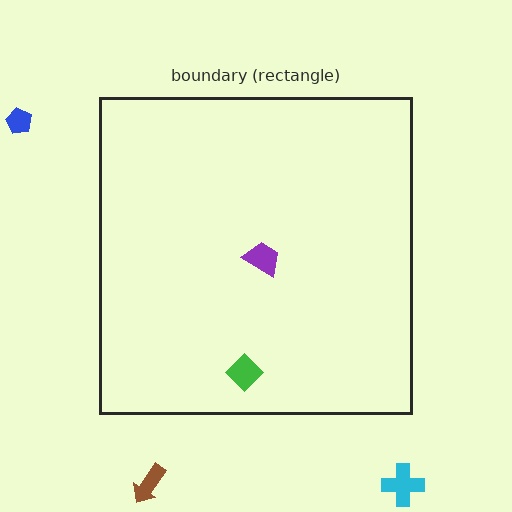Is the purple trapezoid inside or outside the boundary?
Inside.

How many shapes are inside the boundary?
2 inside, 3 outside.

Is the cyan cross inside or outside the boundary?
Outside.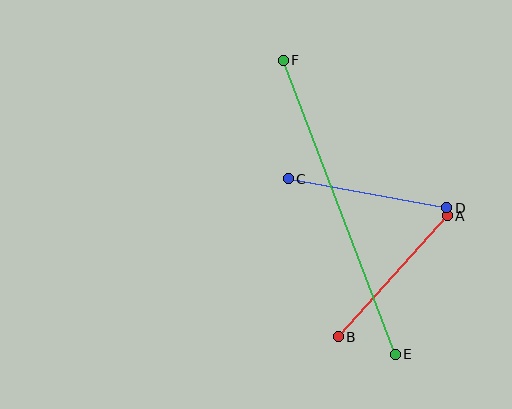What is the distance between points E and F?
The distance is approximately 314 pixels.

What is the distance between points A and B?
The distance is approximately 163 pixels.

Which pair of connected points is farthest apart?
Points E and F are farthest apart.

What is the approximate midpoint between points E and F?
The midpoint is at approximately (339, 207) pixels.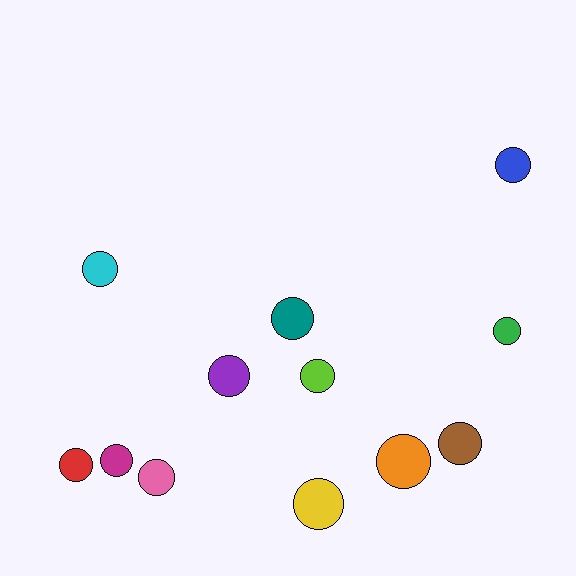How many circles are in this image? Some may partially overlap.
There are 12 circles.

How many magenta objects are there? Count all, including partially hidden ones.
There is 1 magenta object.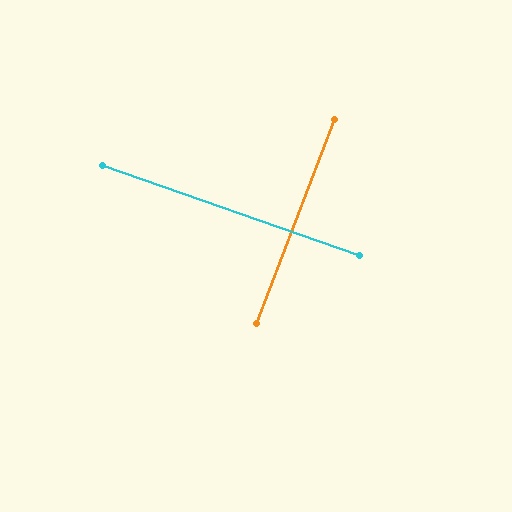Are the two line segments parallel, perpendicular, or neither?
Perpendicular — they meet at approximately 88°.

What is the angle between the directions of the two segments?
Approximately 88 degrees.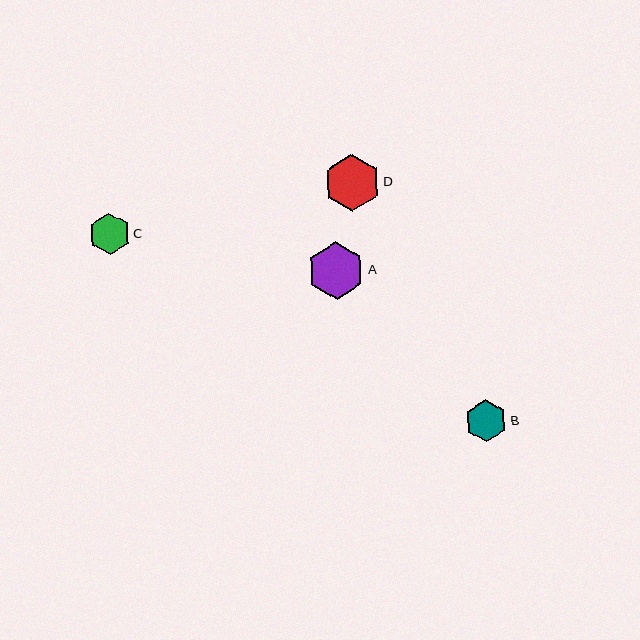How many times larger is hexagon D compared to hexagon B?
Hexagon D is approximately 1.3 times the size of hexagon B.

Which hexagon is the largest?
Hexagon A is the largest with a size of approximately 57 pixels.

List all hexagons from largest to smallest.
From largest to smallest: A, D, B, C.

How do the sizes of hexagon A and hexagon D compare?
Hexagon A and hexagon D are approximately the same size.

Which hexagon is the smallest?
Hexagon C is the smallest with a size of approximately 41 pixels.